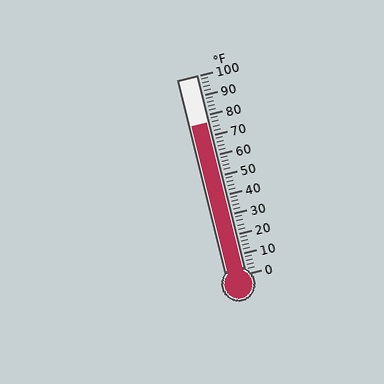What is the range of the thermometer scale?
The thermometer scale ranges from 0°F to 100°F.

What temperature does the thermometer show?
The thermometer shows approximately 76°F.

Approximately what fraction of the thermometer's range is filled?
The thermometer is filled to approximately 75% of its range.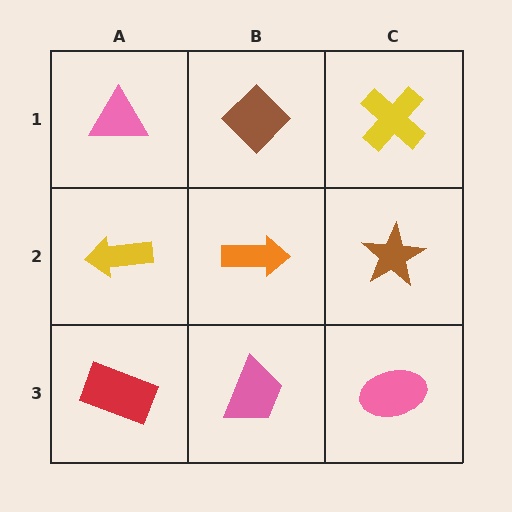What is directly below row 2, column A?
A red rectangle.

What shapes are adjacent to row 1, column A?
A yellow arrow (row 2, column A), a brown diamond (row 1, column B).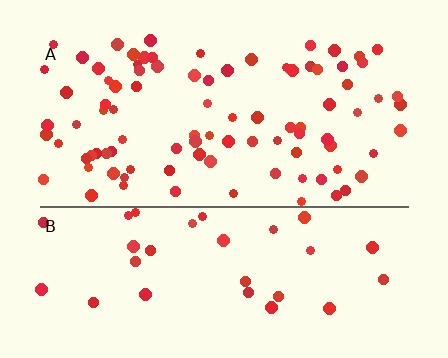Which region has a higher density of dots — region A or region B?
A (the top).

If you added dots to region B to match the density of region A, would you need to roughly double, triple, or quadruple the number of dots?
Approximately triple.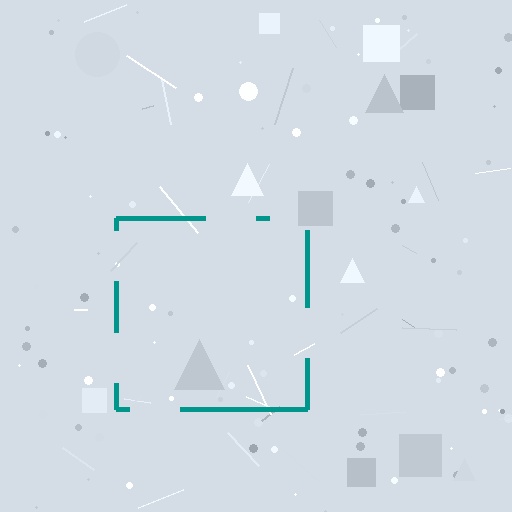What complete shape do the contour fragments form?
The contour fragments form a square.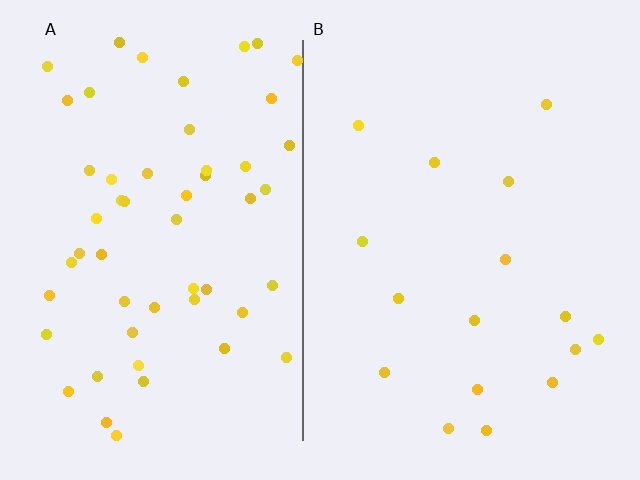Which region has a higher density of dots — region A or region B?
A (the left).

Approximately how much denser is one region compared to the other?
Approximately 3.3× — region A over region B.